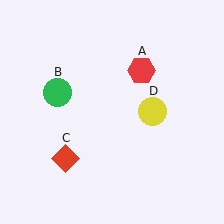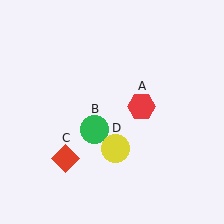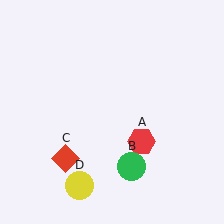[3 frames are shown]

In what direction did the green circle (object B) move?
The green circle (object B) moved down and to the right.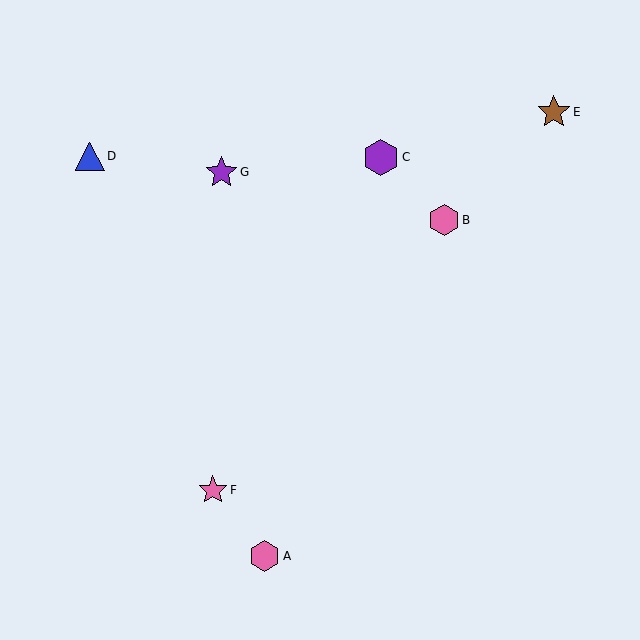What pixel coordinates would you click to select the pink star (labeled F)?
Click at (213, 490) to select the pink star F.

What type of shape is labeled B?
Shape B is a pink hexagon.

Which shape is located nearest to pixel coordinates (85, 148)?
The blue triangle (labeled D) at (90, 156) is nearest to that location.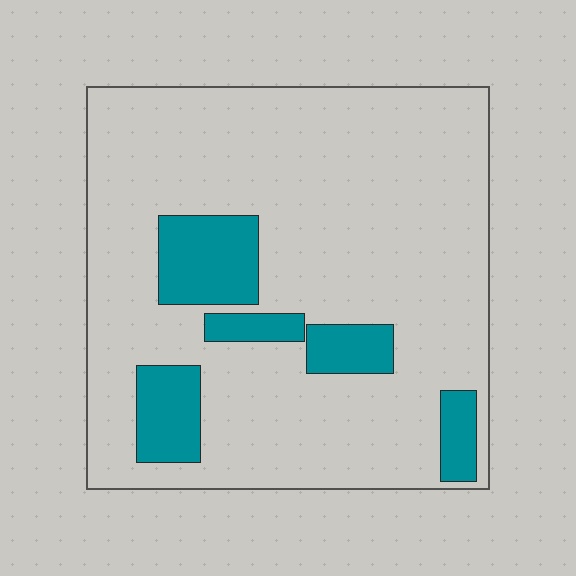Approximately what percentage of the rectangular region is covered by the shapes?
Approximately 15%.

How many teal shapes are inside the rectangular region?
5.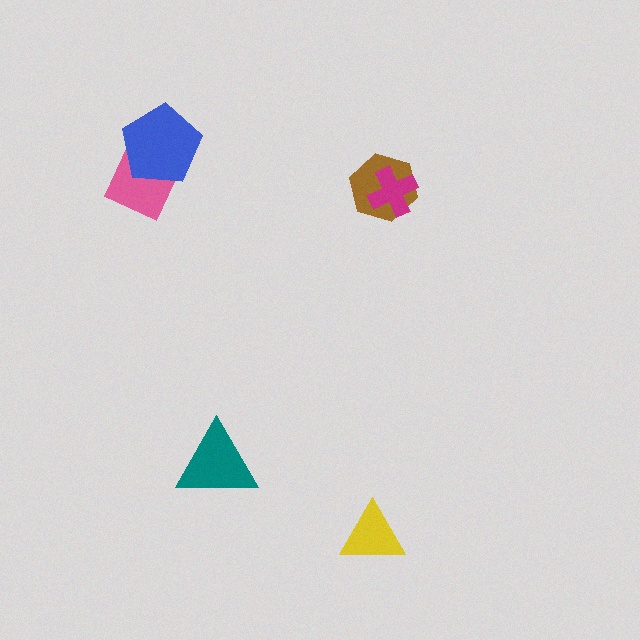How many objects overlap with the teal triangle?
0 objects overlap with the teal triangle.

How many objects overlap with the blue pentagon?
1 object overlaps with the blue pentagon.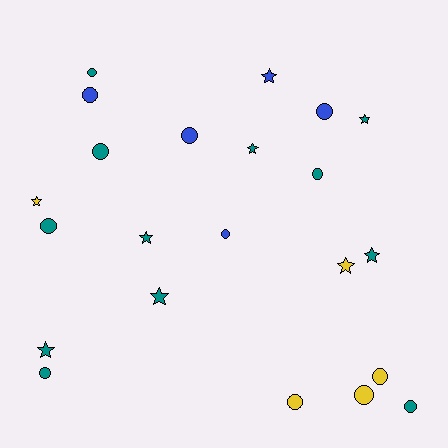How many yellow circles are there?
There are 3 yellow circles.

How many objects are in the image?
There are 22 objects.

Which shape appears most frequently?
Circle, with 13 objects.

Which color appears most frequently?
Teal, with 12 objects.